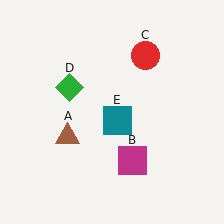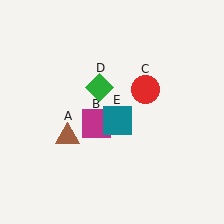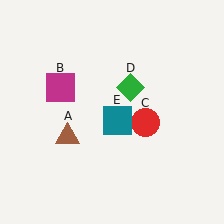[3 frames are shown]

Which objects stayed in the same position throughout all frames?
Brown triangle (object A) and teal square (object E) remained stationary.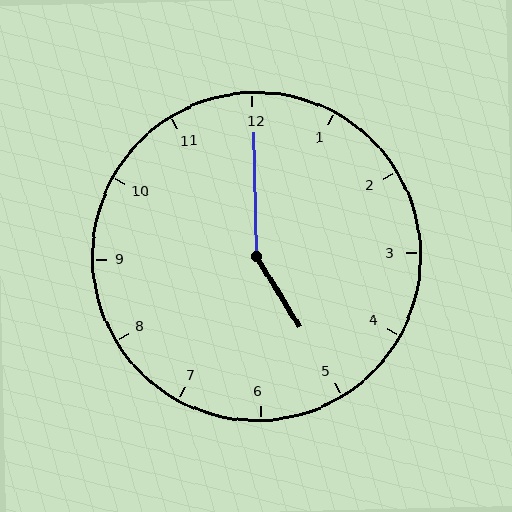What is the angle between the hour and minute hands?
Approximately 150 degrees.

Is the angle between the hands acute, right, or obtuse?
It is obtuse.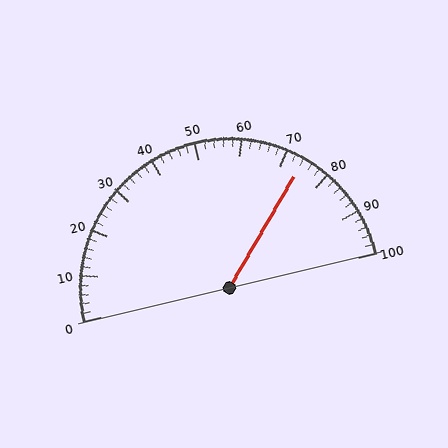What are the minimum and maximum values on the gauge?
The gauge ranges from 0 to 100.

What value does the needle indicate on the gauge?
The needle indicates approximately 74.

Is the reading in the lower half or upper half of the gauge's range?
The reading is in the upper half of the range (0 to 100).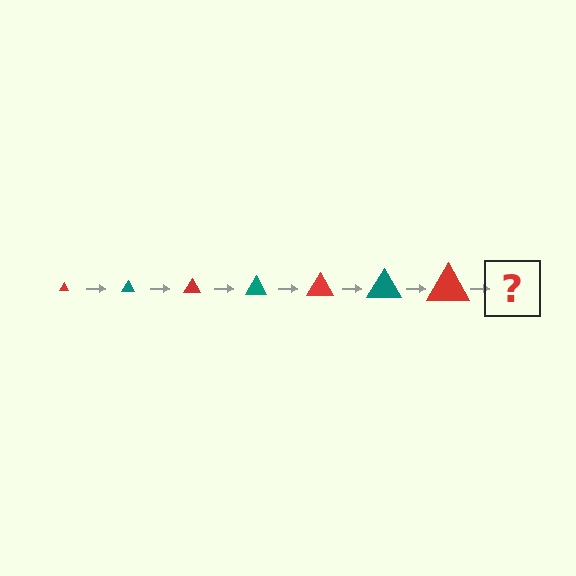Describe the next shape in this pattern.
It should be a teal triangle, larger than the previous one.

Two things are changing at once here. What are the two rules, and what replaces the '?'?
The two rules are that the triangle grows larger each step and the color cycles through red and teal. The '?' should be a teal triangle, larger than the previous one.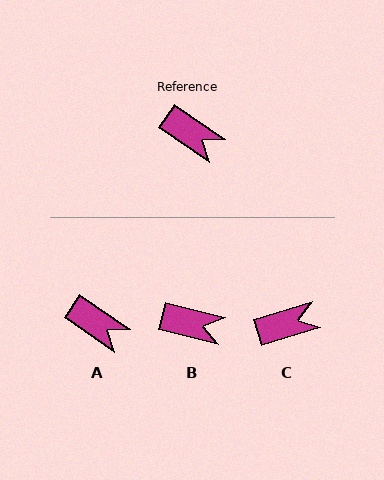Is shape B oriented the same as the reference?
No, it is off by about 21 degrees.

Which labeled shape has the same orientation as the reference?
A.